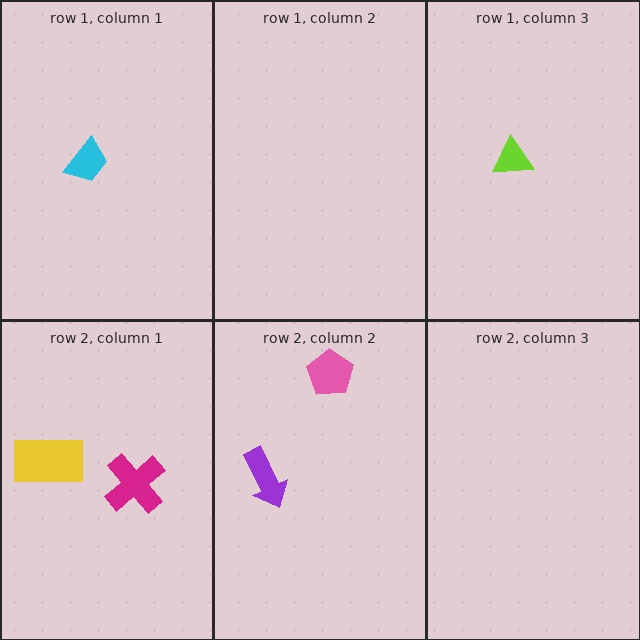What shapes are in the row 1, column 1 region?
The cyan trapezoid.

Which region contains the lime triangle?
The row 1, column 3 region.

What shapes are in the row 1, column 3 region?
The lime triangle.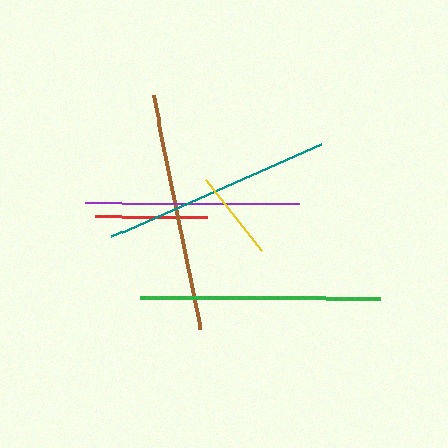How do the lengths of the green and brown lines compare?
The green and brown lines are approximately the same length.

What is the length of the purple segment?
The purple segment is approximately 213 pixels long.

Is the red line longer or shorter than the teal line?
The teal line is longer than the red line.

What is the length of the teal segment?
The teal segment is approximately 229 pixels long.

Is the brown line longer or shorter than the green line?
The green line is longer than the brown line.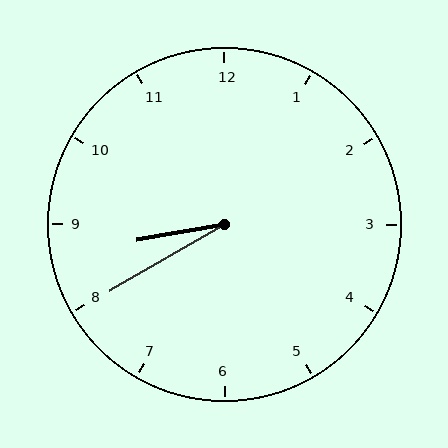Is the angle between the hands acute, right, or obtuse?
It is acute.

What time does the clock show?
8:40.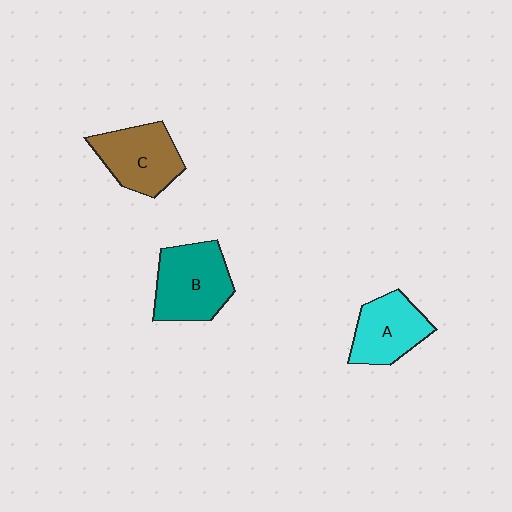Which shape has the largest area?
Shape B (teal).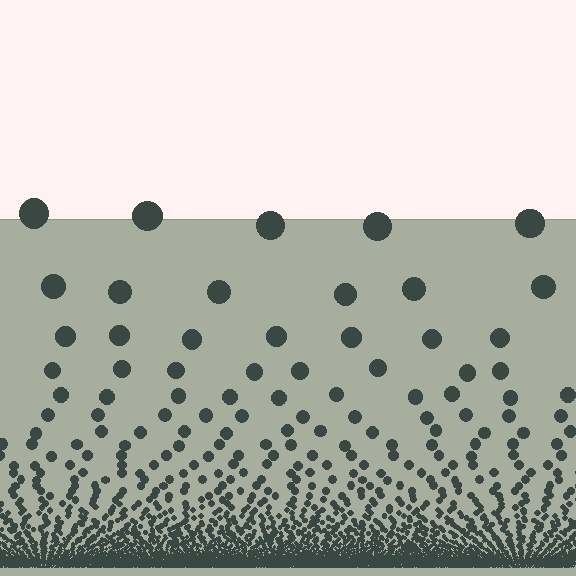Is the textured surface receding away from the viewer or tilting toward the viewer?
The surface appears to tilt toward the viewer. Texture elements get larger and sparser toward the top.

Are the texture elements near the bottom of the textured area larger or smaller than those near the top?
Smaller. The gradient is inverted — elements near the bottom are smaller and denser.